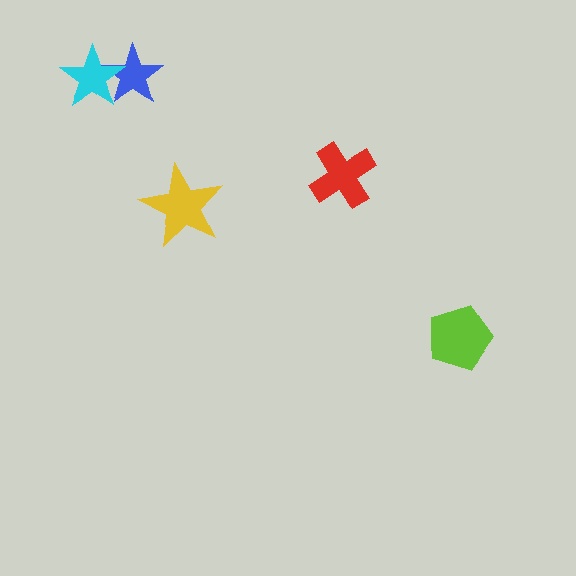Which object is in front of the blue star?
The cyan star is in front of the blue star.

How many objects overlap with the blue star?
1 object overlaps with the blue star.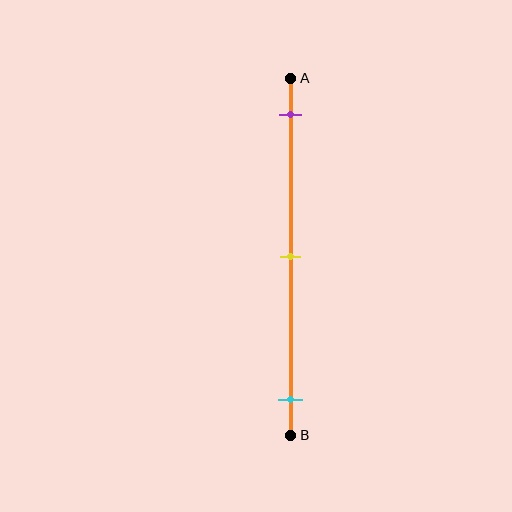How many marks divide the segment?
There are 3 marks dividing the segment.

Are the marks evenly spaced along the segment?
Yes, the marks are approximately evenly spaced.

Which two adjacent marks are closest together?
The purple and yellow marks are the closest adjacent pair.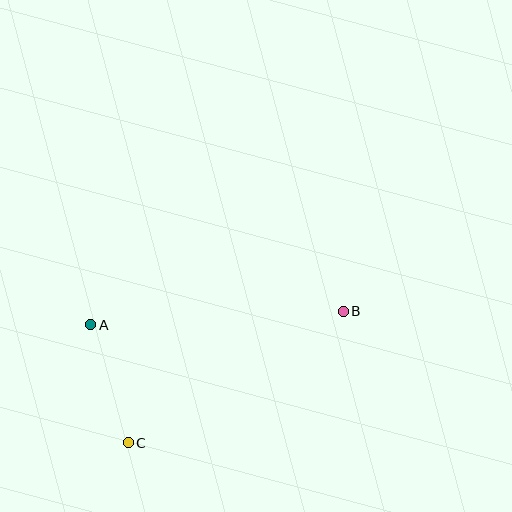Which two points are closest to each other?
Points A and C are closest to each other.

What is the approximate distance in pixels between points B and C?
The distance between B and C is approximately 252 pixels.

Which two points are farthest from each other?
Points A and B are farthest from each other.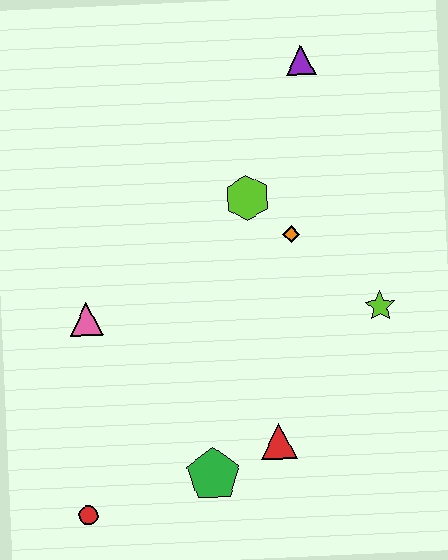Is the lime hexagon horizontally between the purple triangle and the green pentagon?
Yes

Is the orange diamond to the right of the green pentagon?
Yes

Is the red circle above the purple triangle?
No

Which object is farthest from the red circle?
The purple triangle is farthest from the red circle.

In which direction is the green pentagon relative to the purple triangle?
The green pentagon is below the purple triangle.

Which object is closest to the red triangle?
The green pentagon is closest to the red triangle.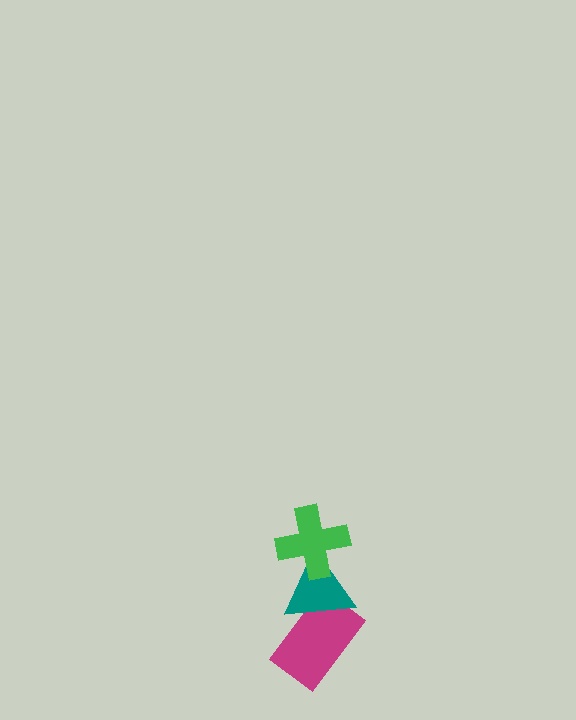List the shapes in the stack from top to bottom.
From top to bottom: the green cross, the teal triangle, the magenta rectangle.